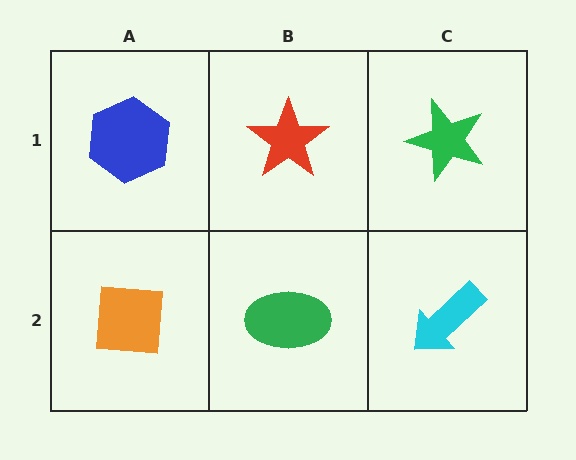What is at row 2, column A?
An orange square.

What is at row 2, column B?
A green ellipse.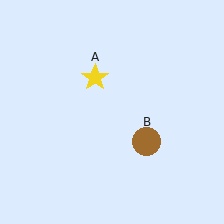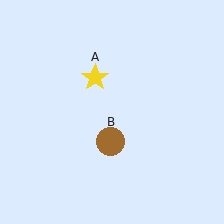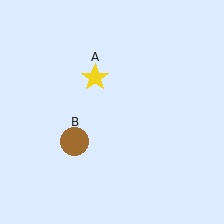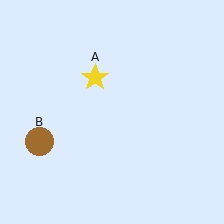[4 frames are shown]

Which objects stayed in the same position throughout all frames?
Yellow star (object A) remained stationary.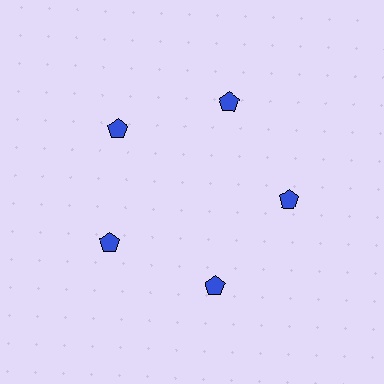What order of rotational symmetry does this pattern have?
This pattern has 5-fold rotational symmetry.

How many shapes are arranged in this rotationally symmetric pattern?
There are 5 shapes, arranged in 5 groups of 1.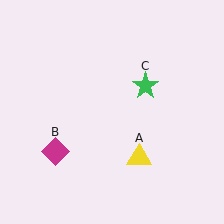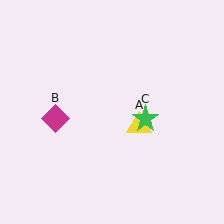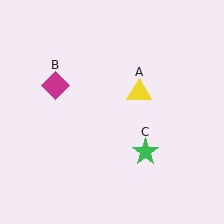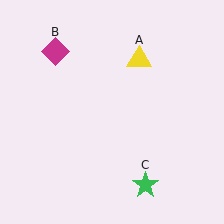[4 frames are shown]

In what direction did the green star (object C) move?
The green star (object C) moved down.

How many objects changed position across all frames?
3 objects changed position: yellow triangle (object A), magenta diamond (object B), green star (object C).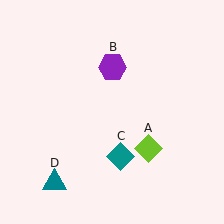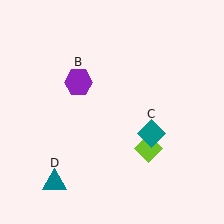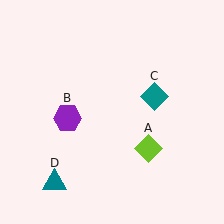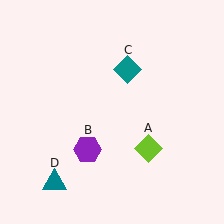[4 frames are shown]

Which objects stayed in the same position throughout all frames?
Lime diamond (object A) and teal triangle (object D) remained stationary.